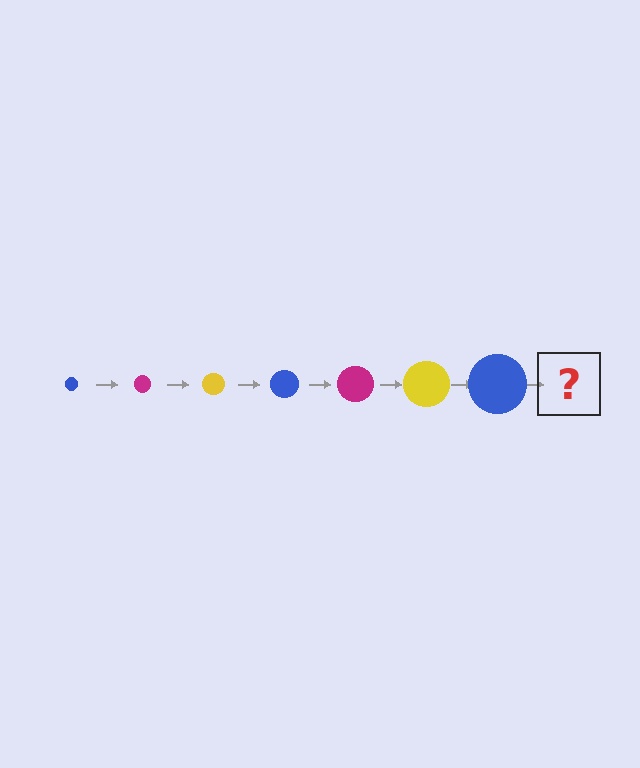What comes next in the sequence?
The next element should be a magenta circle, larger than the previous one.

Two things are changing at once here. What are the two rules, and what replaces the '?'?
The two rules are that the circle grows larger each step and the color cycles through blue, magenta, and yellow. The '?' should be a magenta circle, larger than the previous one.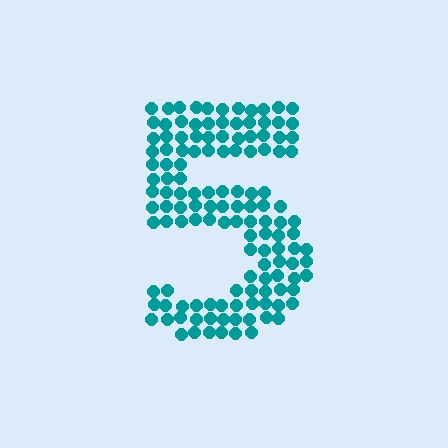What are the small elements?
The small elements are circles.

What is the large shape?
The large shape is the digit 5.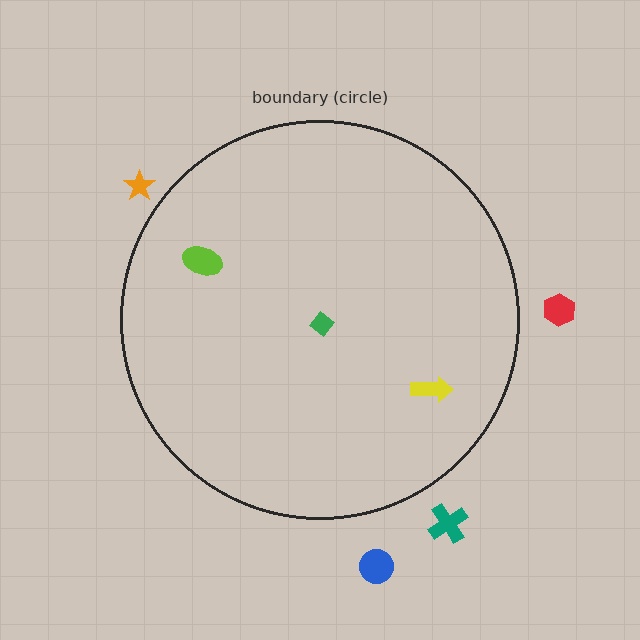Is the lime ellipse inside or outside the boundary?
Inside.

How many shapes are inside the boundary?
3 inside, 4 outside.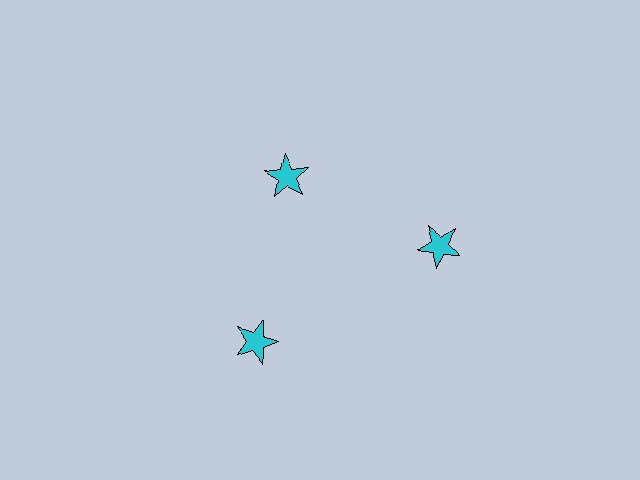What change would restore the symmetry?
The symmetry would be restored by moving it outward, back onto the ring so that all 3 stars sit at equal angles and equal distance from the center.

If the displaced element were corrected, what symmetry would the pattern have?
It would have 3-fold rotational symmetry — the pattern would map onto itself every 120 degrees.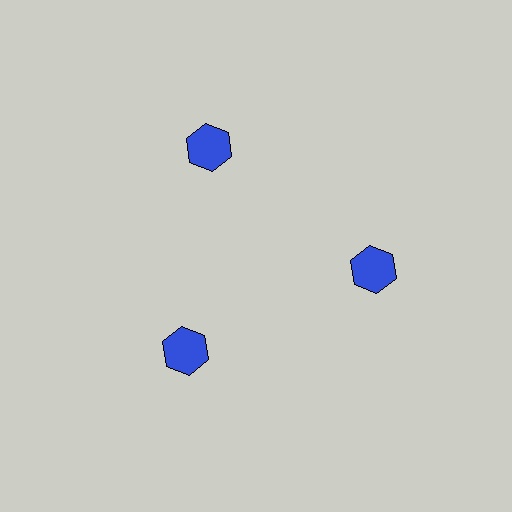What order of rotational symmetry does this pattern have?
This pattern has 3-fold rotational symmetry.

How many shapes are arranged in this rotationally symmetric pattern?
There are 3 shapes, arranged in 3 groups of 1.